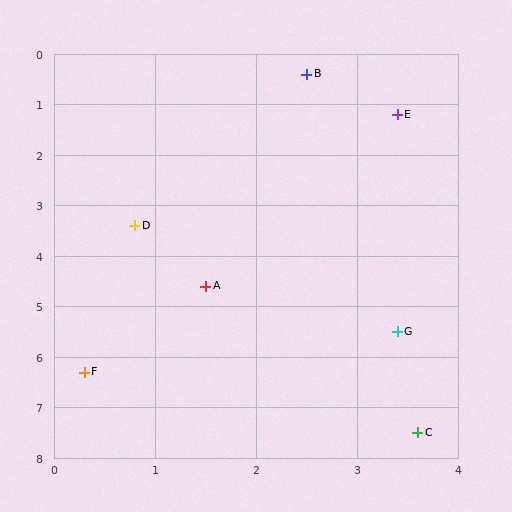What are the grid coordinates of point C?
Point C is at approximately (3.6, 7.5).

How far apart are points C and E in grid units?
Points C and E are about 6.3 grid units apart.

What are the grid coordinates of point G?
Point G is at approximately (3.4, 5.5).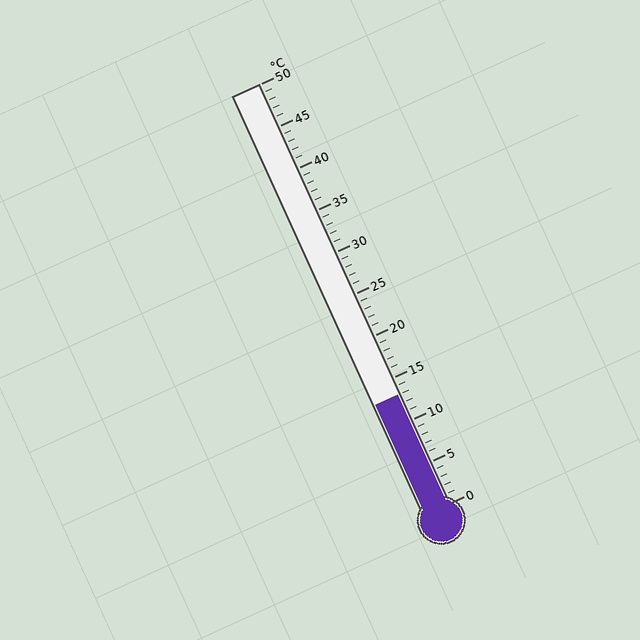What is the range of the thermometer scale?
The thermometer scale ranges from 0°C to 50°C.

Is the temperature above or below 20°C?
The temperature is below 20°C.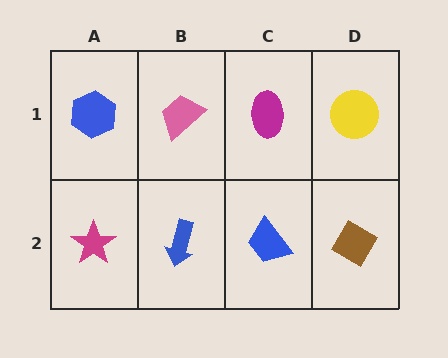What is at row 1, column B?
A pink trapezoid.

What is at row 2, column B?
A blue arrow.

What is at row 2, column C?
A blue trapezoid.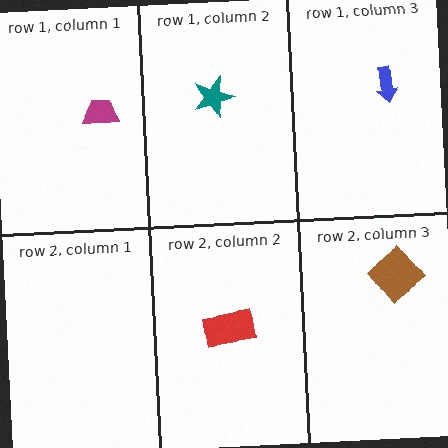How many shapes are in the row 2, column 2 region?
1.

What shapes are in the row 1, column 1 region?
The magenta trapezoid.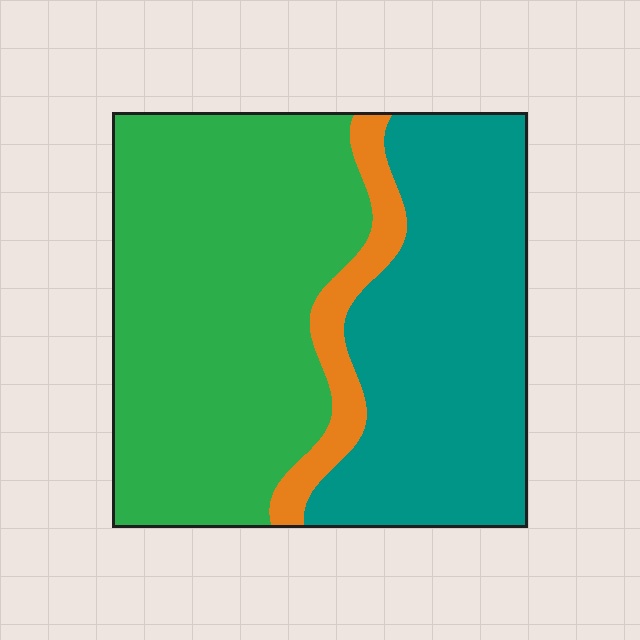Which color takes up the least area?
Orange, at roughly 10%.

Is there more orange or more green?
Green.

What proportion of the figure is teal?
Teal covers 39% of the figure.